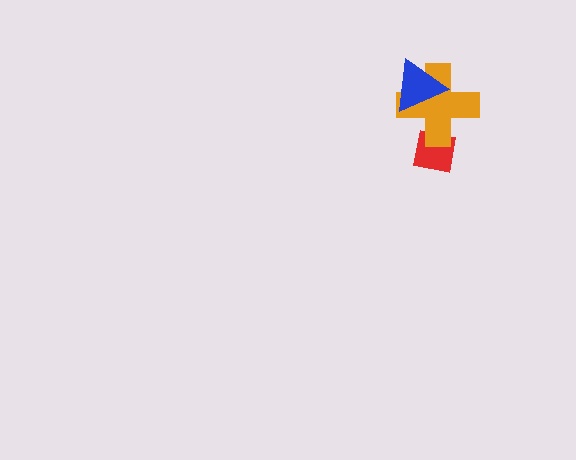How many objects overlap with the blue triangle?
1 object overlaps with the blue triangle.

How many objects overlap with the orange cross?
2 objects overlap with the orange cross.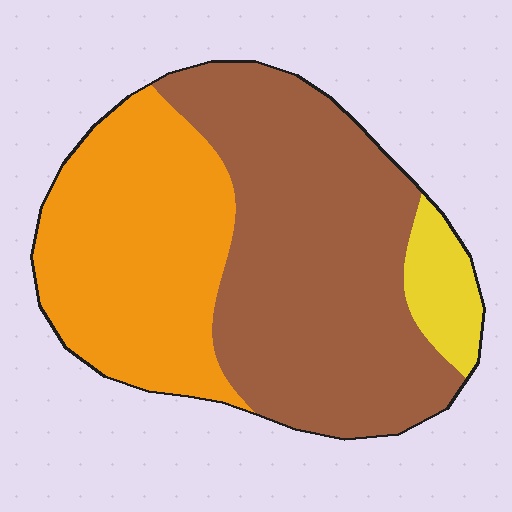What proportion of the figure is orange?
Orange takes up about three eighths (3/8) of the figure.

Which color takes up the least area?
Yellow, at roughly 10%.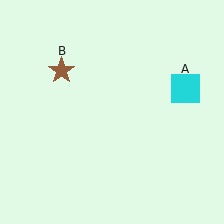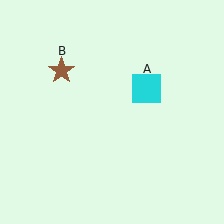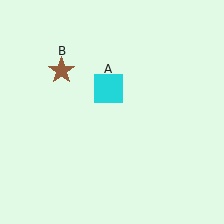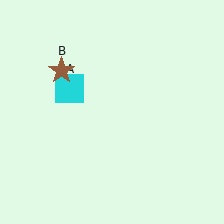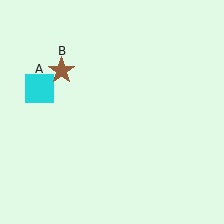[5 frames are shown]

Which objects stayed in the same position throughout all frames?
Brown star (object B) remained stationary.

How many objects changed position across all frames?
1 object changed position: cyan square (object A).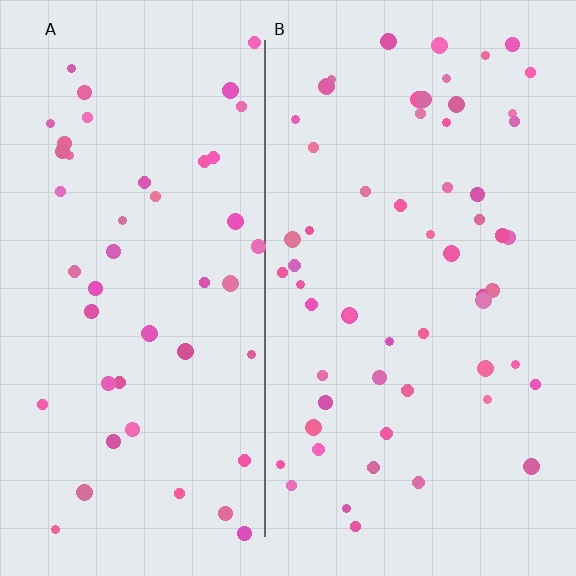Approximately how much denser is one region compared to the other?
Approximately 1.2× — region B over region A.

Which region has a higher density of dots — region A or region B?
B (the right).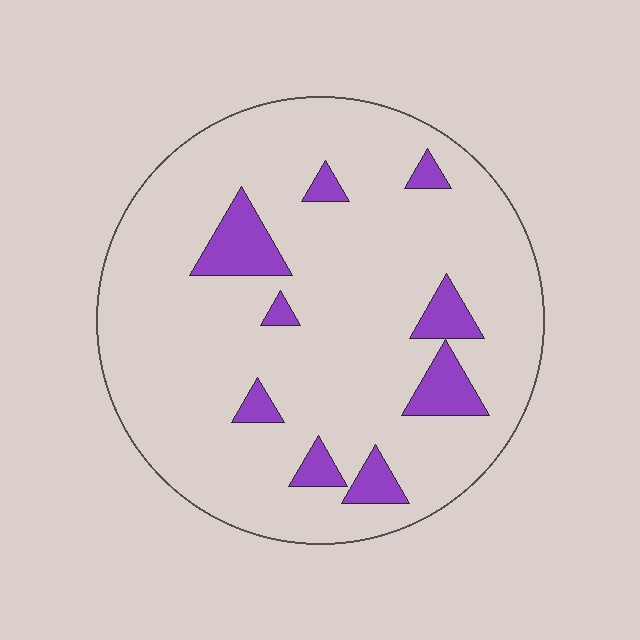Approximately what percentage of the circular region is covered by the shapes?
Approximately 10%.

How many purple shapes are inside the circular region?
9.